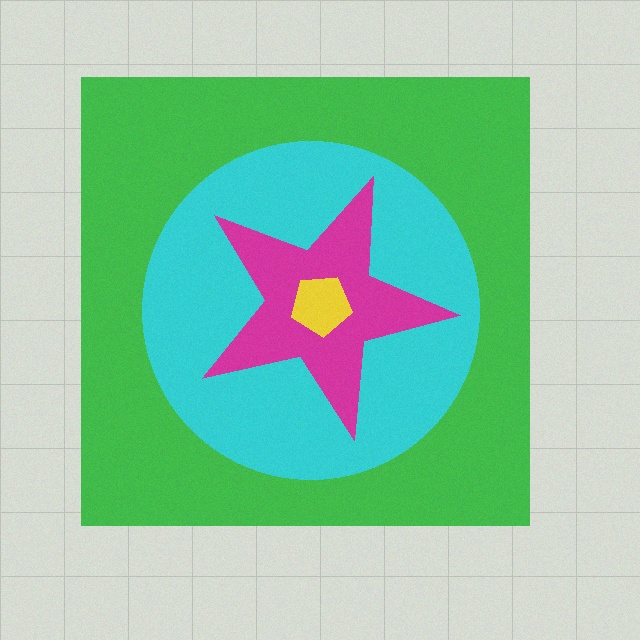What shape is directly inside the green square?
The cyan circle.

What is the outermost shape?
The green square.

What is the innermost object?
The yellow pentagon.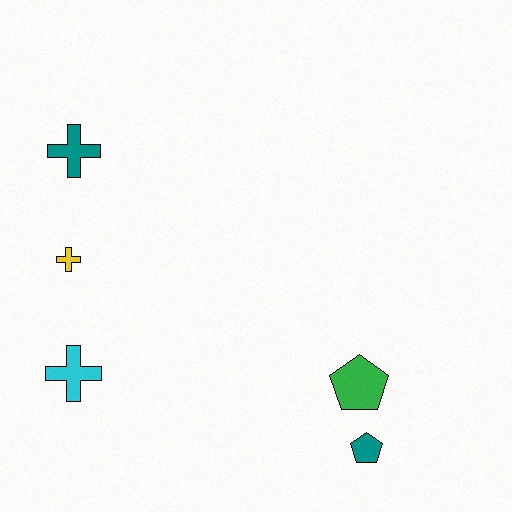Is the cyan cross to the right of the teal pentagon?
No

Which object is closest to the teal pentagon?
The green pentagon is closest to the teal pentagon.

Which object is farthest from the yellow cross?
The teal pentagon is farthest from the yellow cross.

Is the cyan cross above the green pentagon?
Yes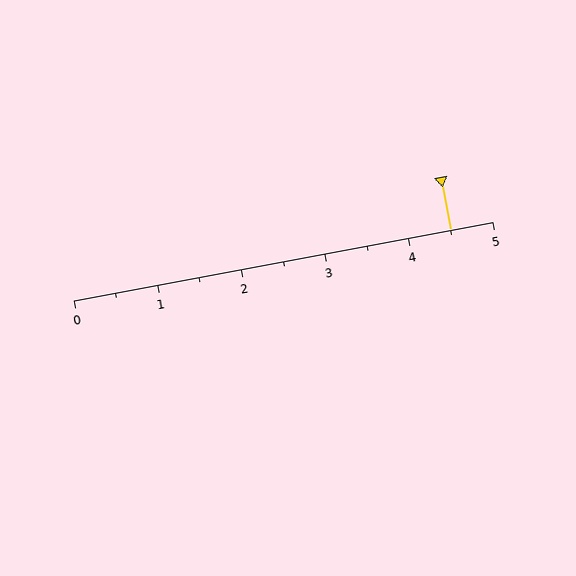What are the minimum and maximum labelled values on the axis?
The axis runs from 0 to 5.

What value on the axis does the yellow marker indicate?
The marker indicates approximately 4.5.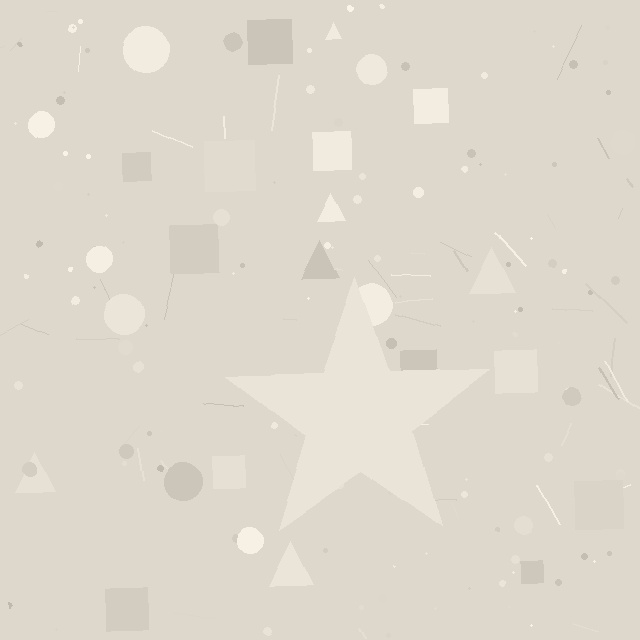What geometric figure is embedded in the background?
A star is embedded in the background.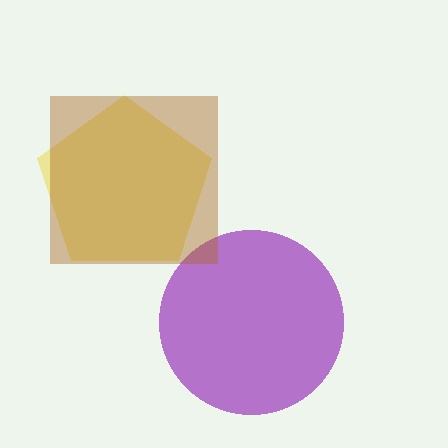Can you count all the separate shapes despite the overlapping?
Yes, there are 3 separate shapes.